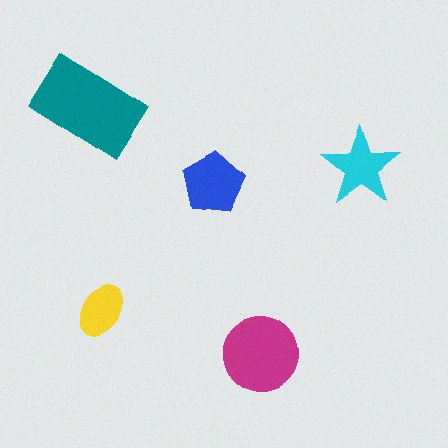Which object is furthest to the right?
The cyan star is rightmost.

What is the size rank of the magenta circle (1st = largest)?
2nd.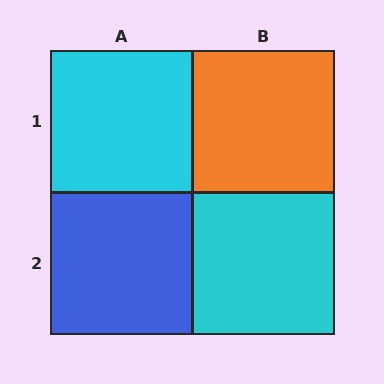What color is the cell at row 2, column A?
Blue.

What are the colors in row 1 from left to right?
Cyan, orange.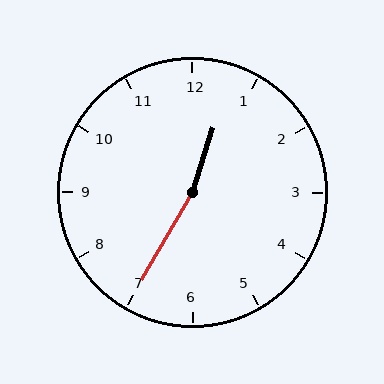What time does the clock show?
12:35.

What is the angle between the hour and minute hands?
Approximately 168 degrees.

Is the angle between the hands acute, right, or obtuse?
It is obtuse.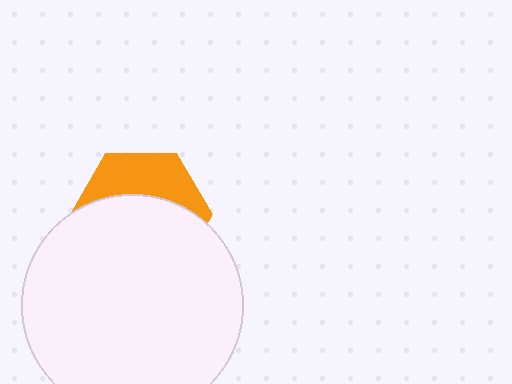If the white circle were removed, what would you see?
You would see the complete orange hexagon.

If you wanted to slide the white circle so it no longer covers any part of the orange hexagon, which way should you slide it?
Slide it down — that is the most direct way to separate the two shapes.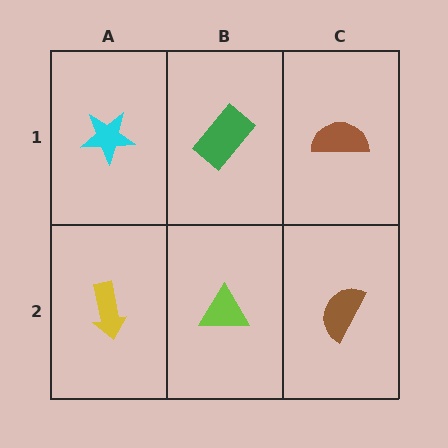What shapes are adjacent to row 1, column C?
A brown semicircle (row 2, column C), a green rectangle (row 1, column B).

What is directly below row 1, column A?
A yellow arrow.